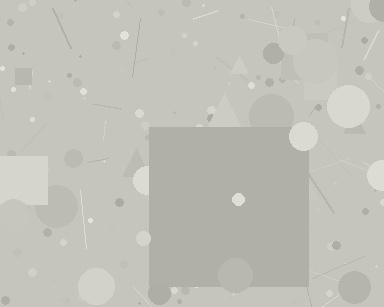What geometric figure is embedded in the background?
A square is embedded in the background.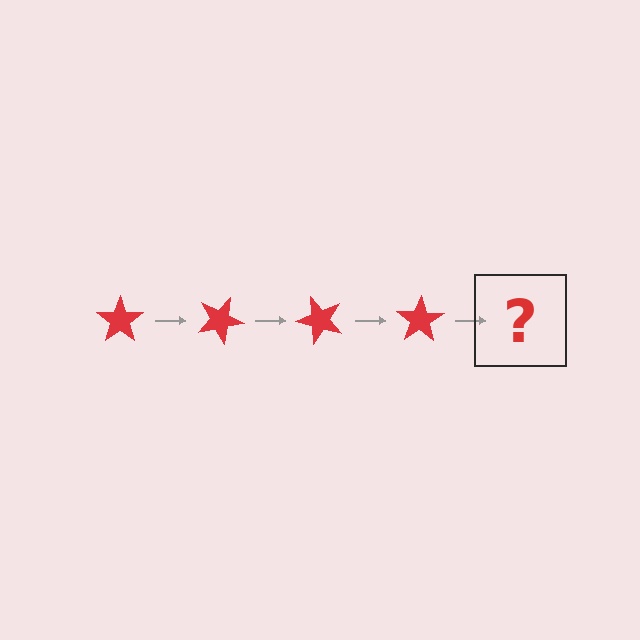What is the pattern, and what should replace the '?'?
The pattern is that the star rotates 25 degrees each step. The '?' should be a red star rotated 100 degrees.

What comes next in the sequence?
The next element should be a red star rotated 100 degrees.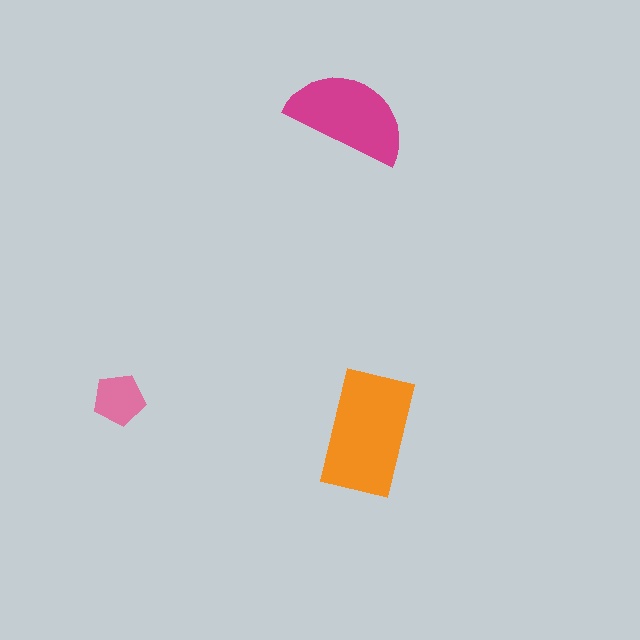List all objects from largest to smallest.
The orange rectangle, the magenta semicircle, the pink pentagon.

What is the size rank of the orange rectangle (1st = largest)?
1st.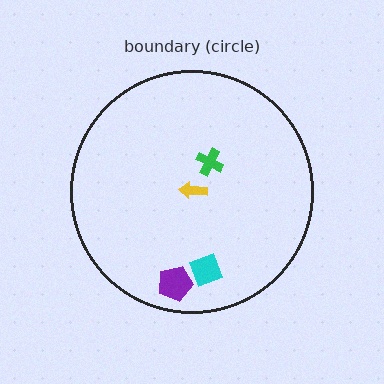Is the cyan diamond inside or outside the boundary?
Inside.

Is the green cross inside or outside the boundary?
Inside.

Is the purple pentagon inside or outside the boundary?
Inside.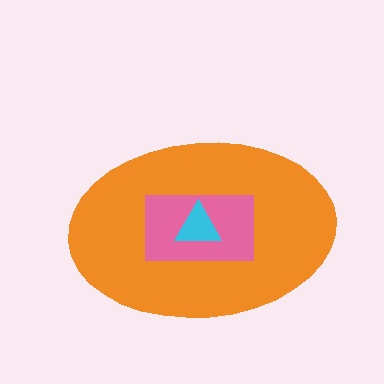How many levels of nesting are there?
3.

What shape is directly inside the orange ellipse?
The pink rectangle.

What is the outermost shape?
The orange ellipse.